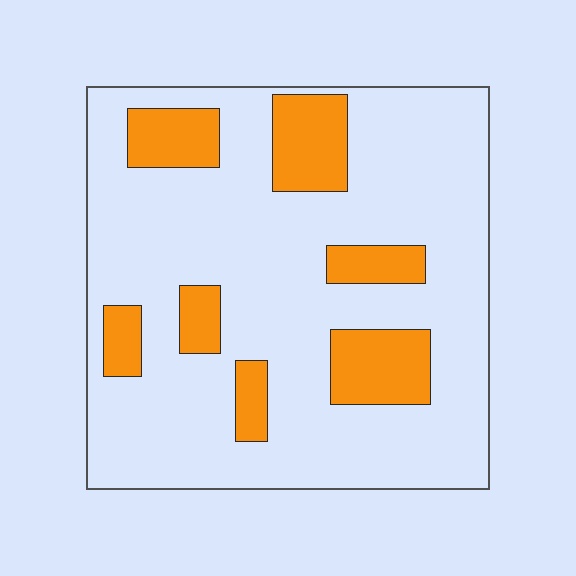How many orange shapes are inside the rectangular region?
7.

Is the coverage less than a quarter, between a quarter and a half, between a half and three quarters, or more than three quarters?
Less than a quarter.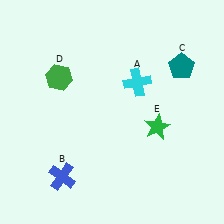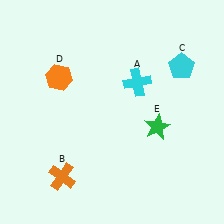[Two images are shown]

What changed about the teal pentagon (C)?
In Image 1, C is teal. In Image 2, it changed to cyan.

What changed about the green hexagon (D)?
In Image 1, D is green. In Image 2, it changed to orange.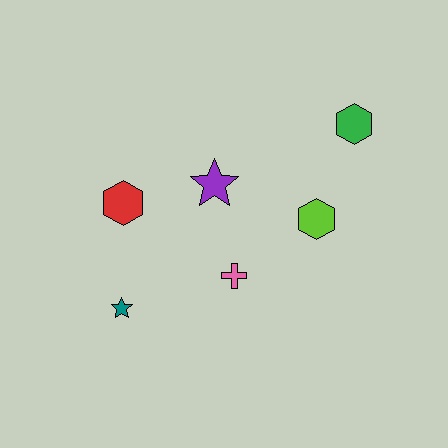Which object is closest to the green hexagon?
The lime hexagon is closest to the green hexagon.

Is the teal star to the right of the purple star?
No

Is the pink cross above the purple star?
No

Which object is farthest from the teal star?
The green hexagon is farthest from the teal star.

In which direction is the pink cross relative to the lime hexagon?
The pink cross is to the left of the lime hexagon.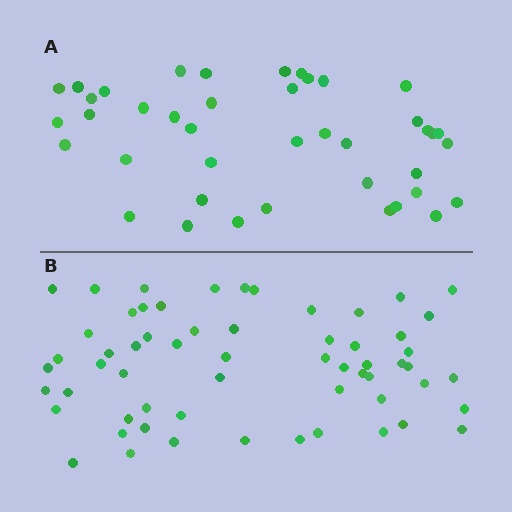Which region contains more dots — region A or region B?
Region B (the bottom region) has more dots.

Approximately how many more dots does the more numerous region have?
Region B has approximately 20 more dots than region A.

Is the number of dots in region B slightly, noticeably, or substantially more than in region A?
Region B has substantially more. The ratio is roughly 1.5 to 1.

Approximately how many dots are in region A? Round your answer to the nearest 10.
About 40 dots. (The exact count is 41, which rounds to 40.)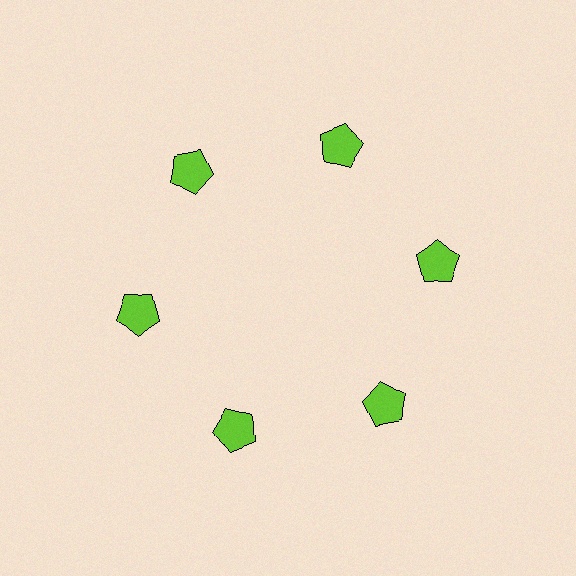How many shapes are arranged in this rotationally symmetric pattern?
There are 6 shapes, arranged in 6 groups of 1.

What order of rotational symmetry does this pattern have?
This pattern has 6-fold rotational symmetry.